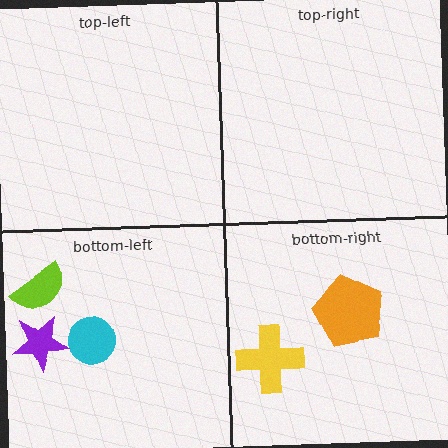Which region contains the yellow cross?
The bottom-right region.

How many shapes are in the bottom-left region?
3.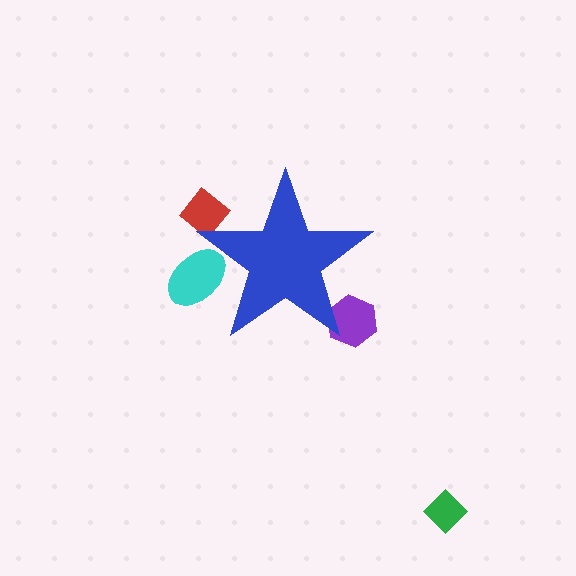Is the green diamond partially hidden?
No, the green diamond is fully visible.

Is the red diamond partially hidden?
Yes, the red diamond is partially hidden behind the blue star.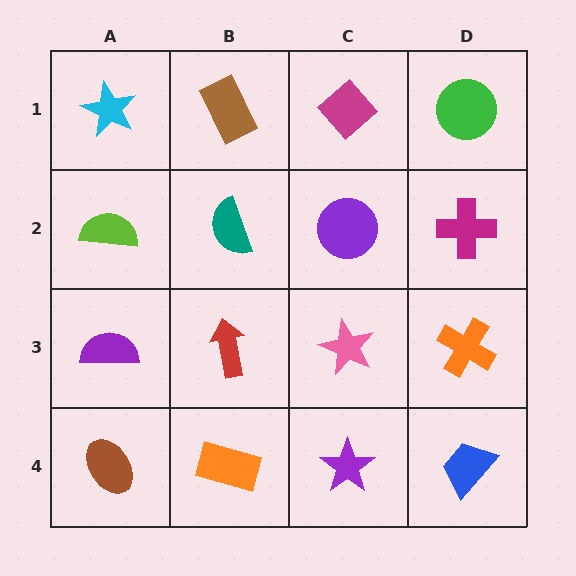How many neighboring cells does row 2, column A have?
3.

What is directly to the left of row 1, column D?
A magenta diamond.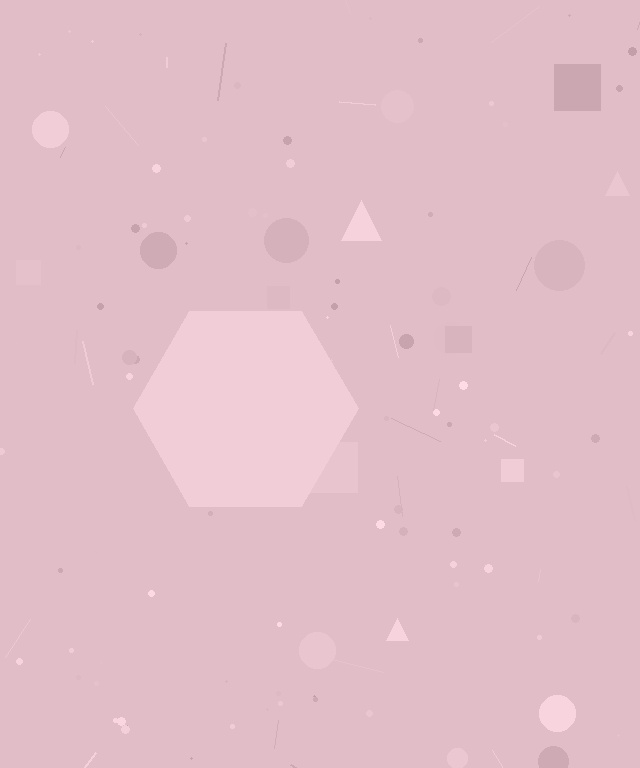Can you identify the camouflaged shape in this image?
The camouflaged shape is a hexagon.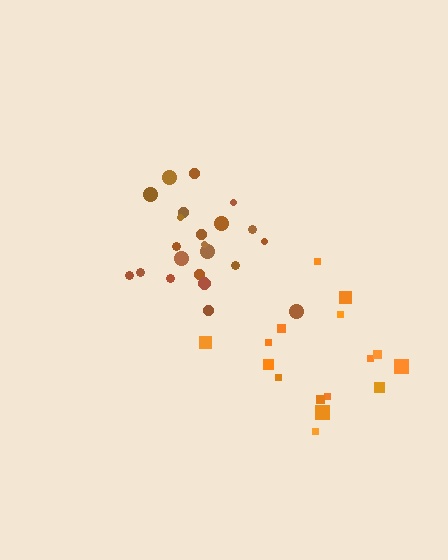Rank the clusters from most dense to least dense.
brown, orange.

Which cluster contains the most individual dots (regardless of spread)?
Brown (22).